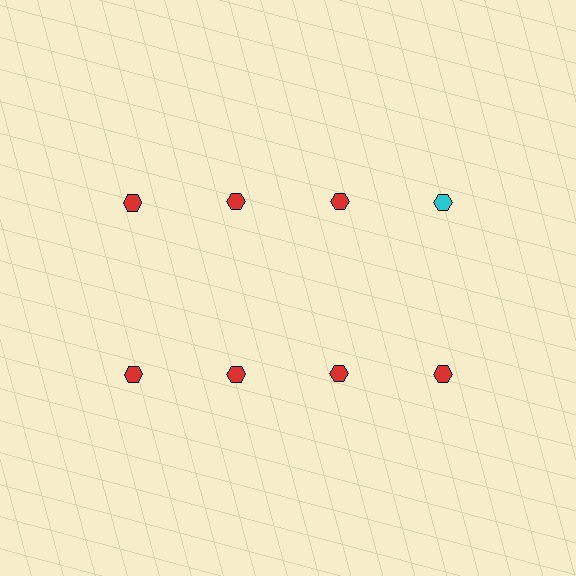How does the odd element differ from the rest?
It has a different color: cyan instead of red.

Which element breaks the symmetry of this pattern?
The cyan hexagon in the top row, second from right column breaks the symmetry. All other shapes are red hexagons.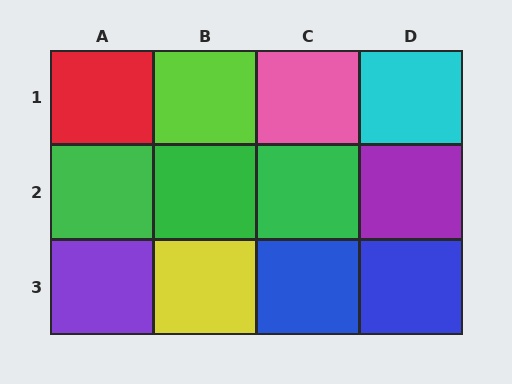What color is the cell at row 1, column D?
Cyan.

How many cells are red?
1 cell is red.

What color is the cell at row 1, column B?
Lime.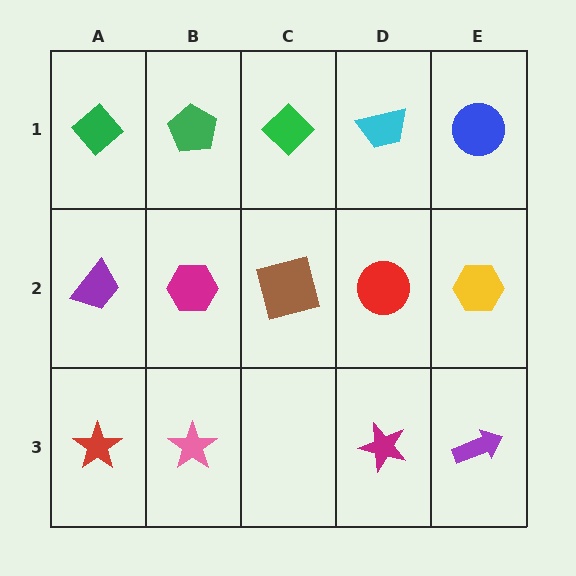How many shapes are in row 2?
5 shapes.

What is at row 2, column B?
A magenta hexagon.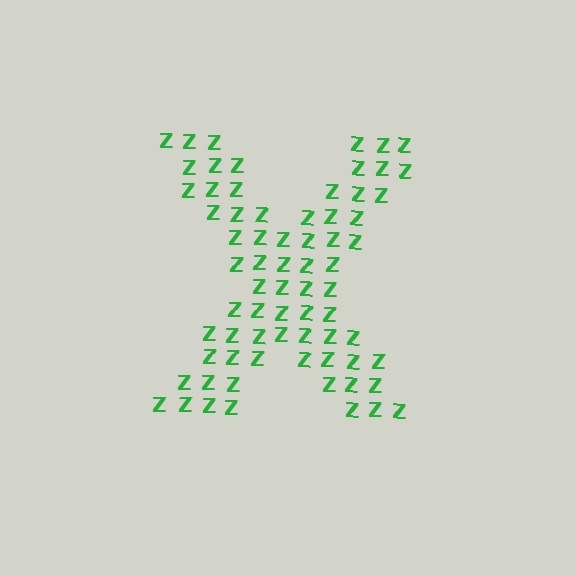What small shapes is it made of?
It is made of small letter Z's.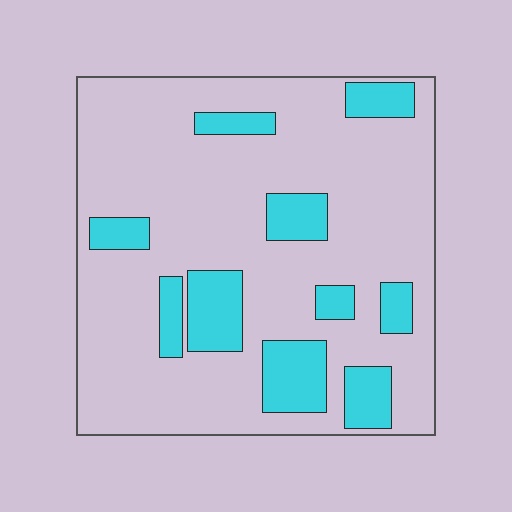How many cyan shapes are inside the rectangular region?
10.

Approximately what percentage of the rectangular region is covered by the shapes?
Approximately 20%.